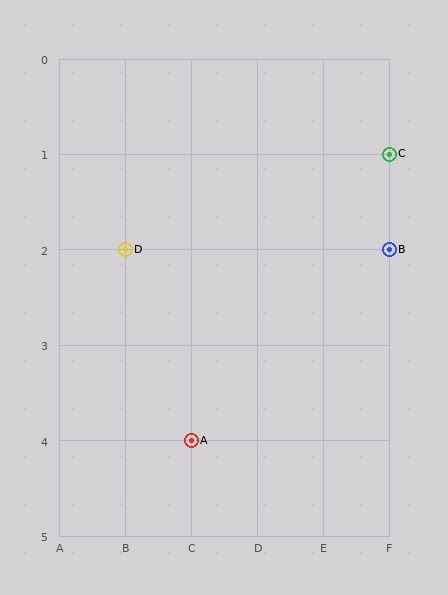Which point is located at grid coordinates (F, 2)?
Point B is at (F, 2).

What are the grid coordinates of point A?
Point A is at grid coordinates (C, 4).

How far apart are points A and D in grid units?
Points A and D are 1 column and 2 rows apart (about 2.2 grid units diagonally).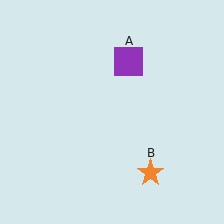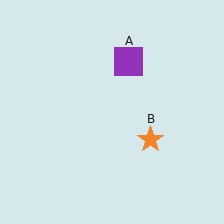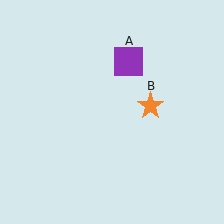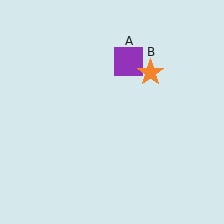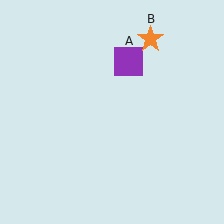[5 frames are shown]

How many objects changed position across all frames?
1 object changed position: orange star (object B).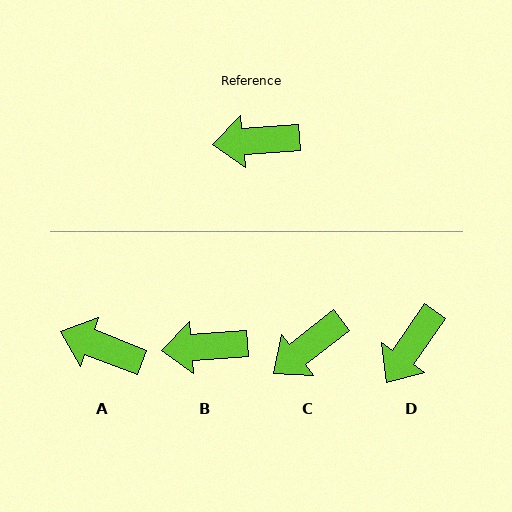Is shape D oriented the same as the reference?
No, it is off by about 51 degrees.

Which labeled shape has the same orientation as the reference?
B.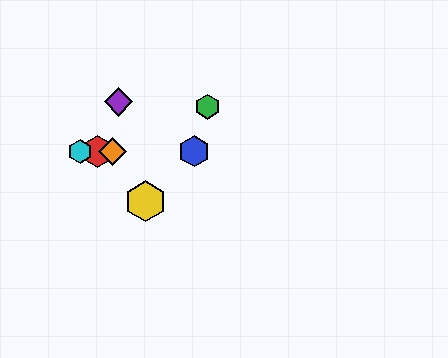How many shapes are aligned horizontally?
4 shapes (the red hexagon, the blue hexagon, the orange diamond, the cyan hexagon) are aligned horizontally.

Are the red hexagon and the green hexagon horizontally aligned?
No, the red hexagon is at y≈151 and the green hexagon is at y≈107.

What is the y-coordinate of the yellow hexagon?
The yellow hexagon is at y≈201.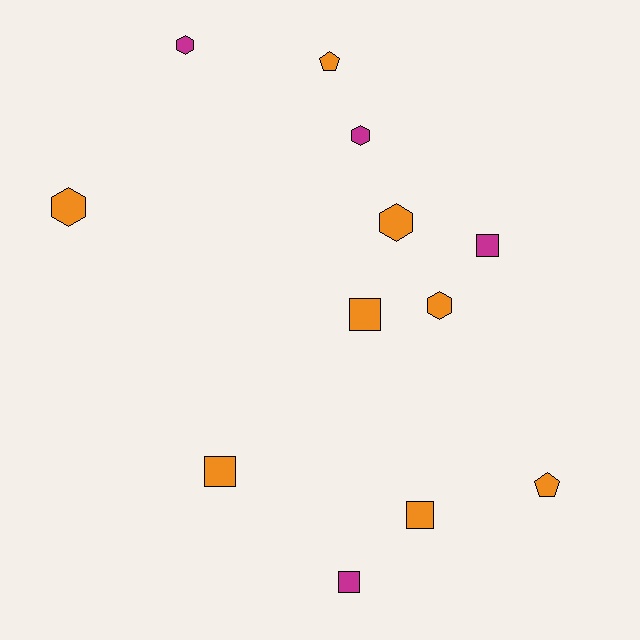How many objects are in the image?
There are 12 objects.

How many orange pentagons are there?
There are 2 orange pentagons.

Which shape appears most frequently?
Hexagon, with 5 objects.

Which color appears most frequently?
Orange, with 8 objects.